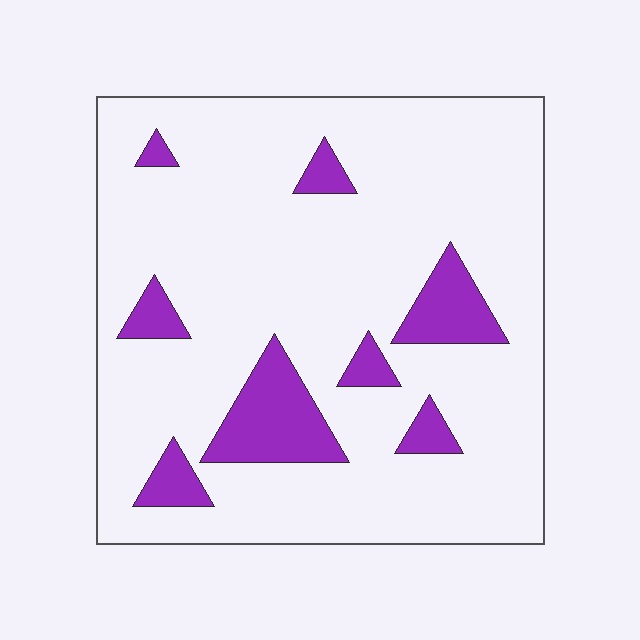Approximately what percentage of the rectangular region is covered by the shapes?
Approximately 15%.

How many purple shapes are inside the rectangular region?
8.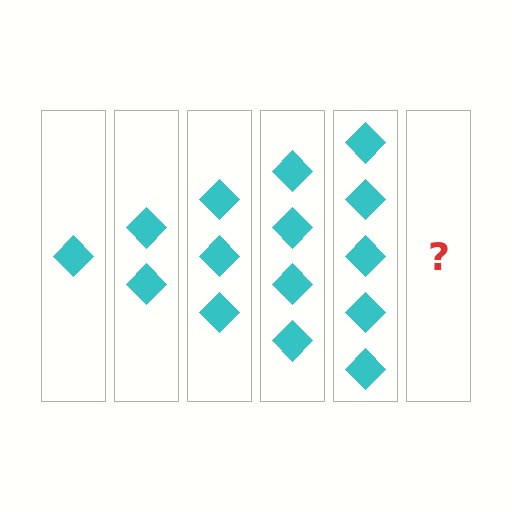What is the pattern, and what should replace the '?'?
The pattern is that each step adds one more diamond. The '?' should be 6 diamonds.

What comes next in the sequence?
The next element should be 6 diamonds.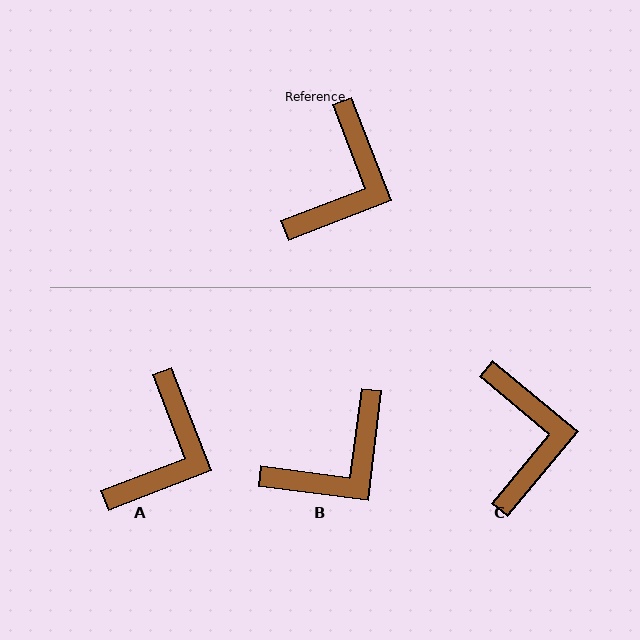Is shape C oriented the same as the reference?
No, it is off by about 29 degrees.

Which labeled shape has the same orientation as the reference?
A.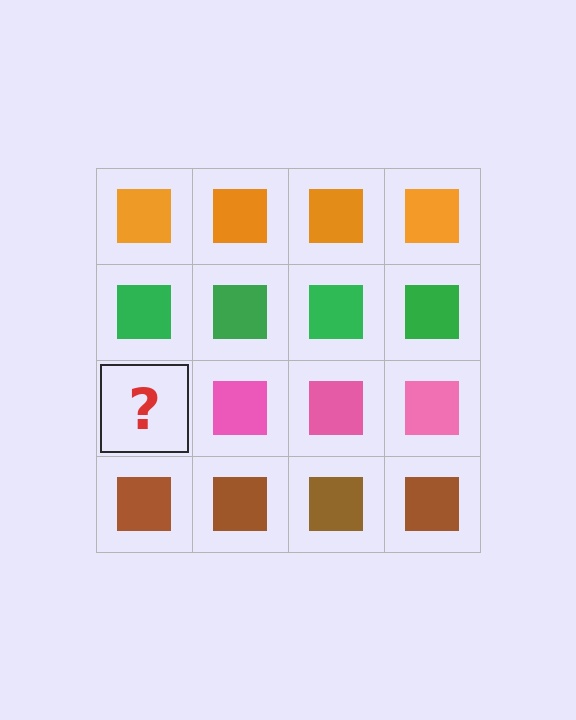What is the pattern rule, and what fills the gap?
The rule is that each row has a consistent color. The gap should be filled with a pink square.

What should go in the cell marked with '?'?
The missing cell should contain a pink square.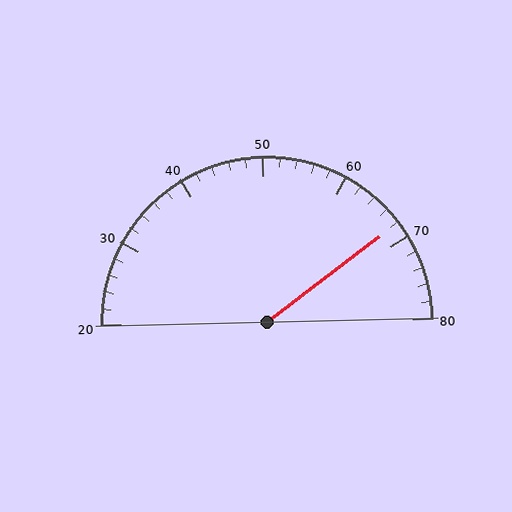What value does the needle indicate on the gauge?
The needle indicates approximately 68.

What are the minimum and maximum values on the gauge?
The gauge ranges from 20 to 80.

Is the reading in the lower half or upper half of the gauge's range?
The reading is in the upper half of the range (20 to 80).